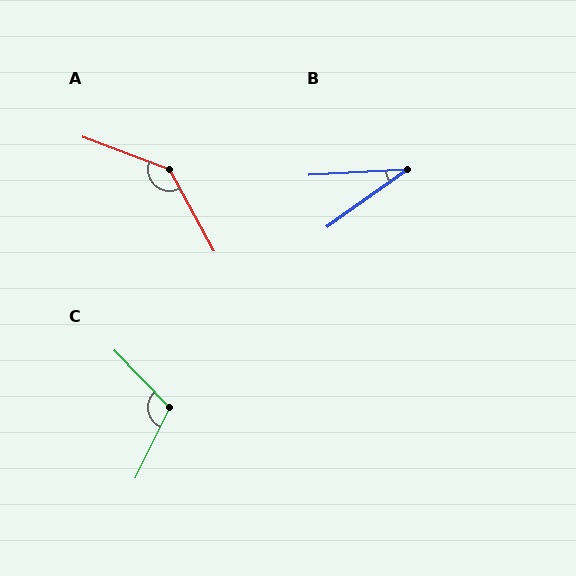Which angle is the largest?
A, at approximately 139 degrees.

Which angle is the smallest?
B, at approximately 32 degrees.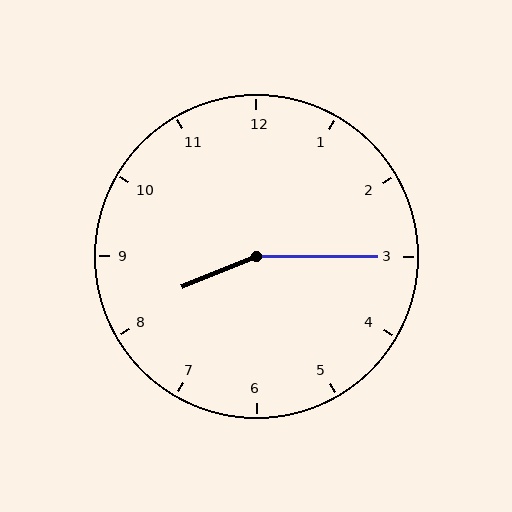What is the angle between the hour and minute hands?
Approximately 158 degrees.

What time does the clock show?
8:15.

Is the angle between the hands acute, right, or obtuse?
It is obtuse.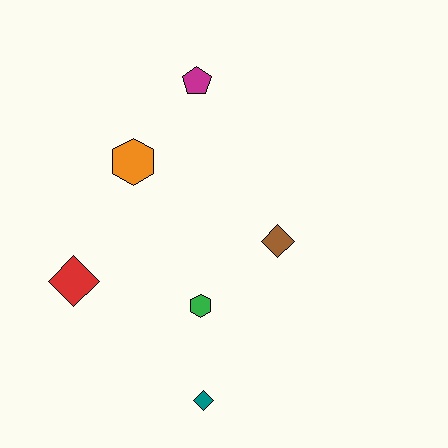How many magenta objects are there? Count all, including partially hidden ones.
There is 1 magenta object.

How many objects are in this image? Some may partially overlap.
There are 6 objects.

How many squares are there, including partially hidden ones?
There are no squares.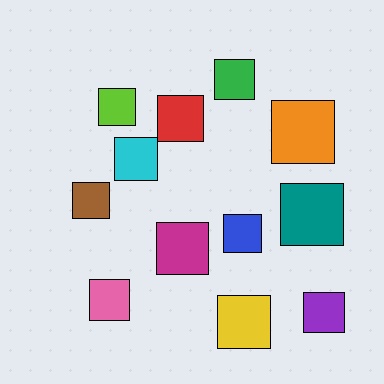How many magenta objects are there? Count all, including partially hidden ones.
There is 1 magenta object.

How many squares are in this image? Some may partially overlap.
There are 12 squares.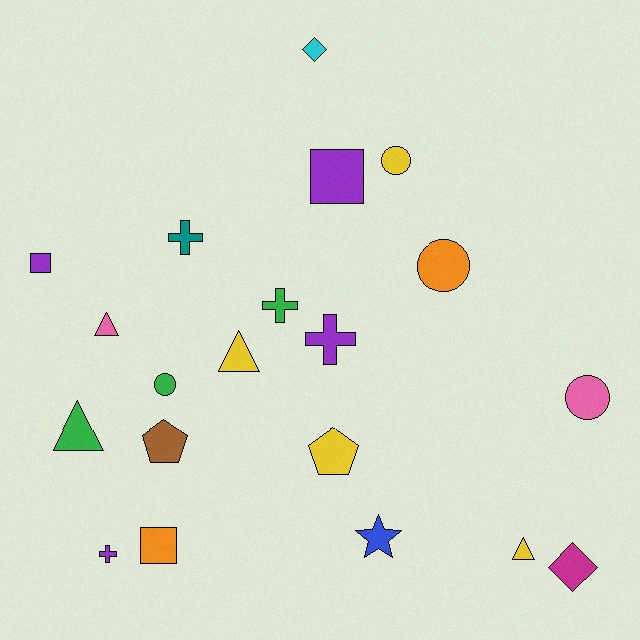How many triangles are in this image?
There are 4 triangles.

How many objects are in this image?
There are 20 objects.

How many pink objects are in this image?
There are 2 pink objects.